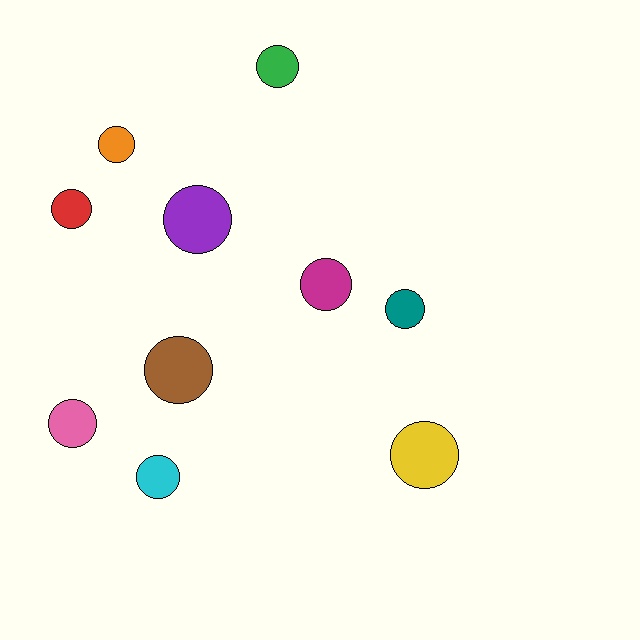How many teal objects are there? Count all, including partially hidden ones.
There is 1 teal object.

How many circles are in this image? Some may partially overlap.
There are 10 circles.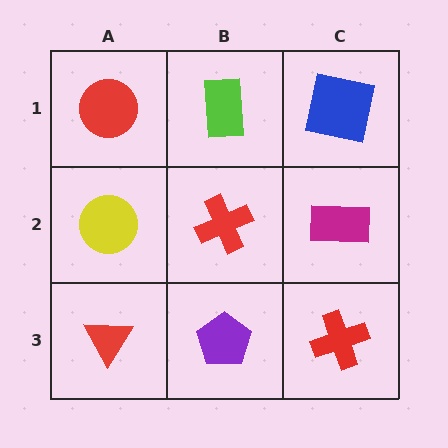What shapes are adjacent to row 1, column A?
A yellow circle (row 2, column A), a lime rectangle (row 1, column B).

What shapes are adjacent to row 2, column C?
A blue square (row 1, column C), a red cross (row 3, column C), a red cross (row 2, column B).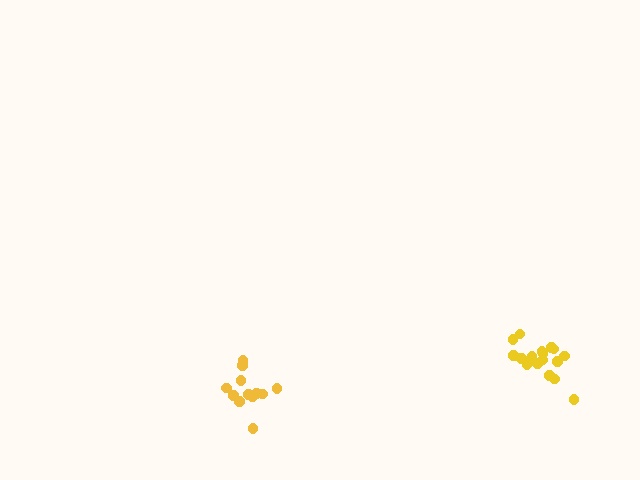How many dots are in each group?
Group 1: 18 dots, Group 2: 12 dots (30 total).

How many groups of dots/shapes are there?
There are 2 groups.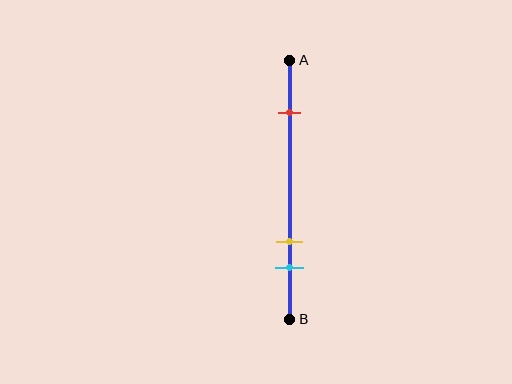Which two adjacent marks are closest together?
The yellow and cyan marks are the closest adjacent pair.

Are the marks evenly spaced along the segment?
No, the marks are not evenly spaced.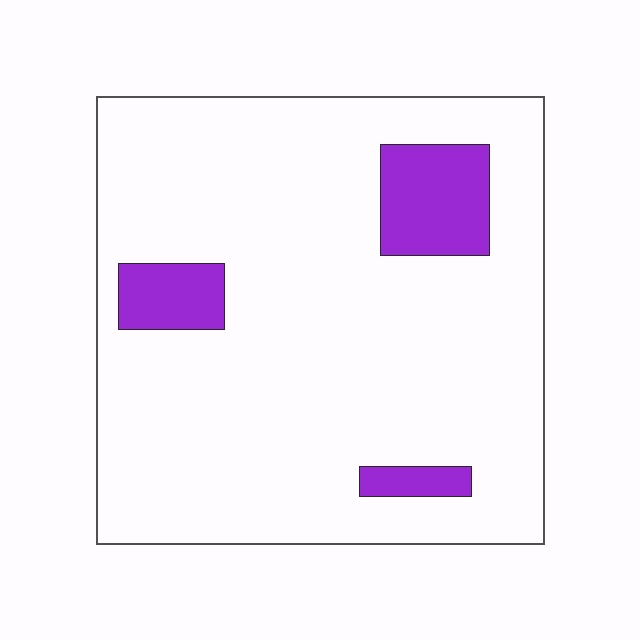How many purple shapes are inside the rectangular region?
3.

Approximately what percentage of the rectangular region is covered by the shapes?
Approximately 10%.